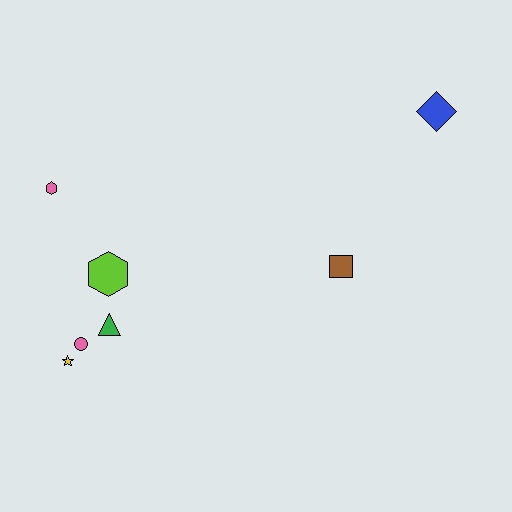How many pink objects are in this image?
There are 2 pink objects.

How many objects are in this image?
There are 7 objects.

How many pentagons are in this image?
There are no pentagons.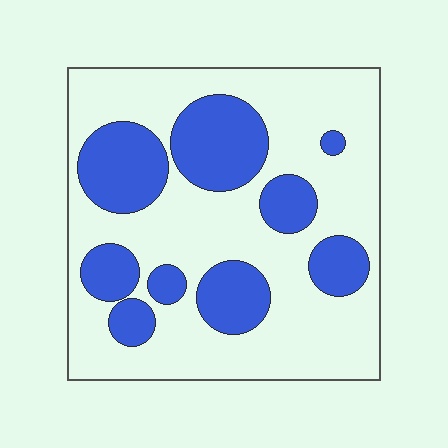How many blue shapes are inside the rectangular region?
9.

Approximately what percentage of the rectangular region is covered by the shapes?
Approximately 30%.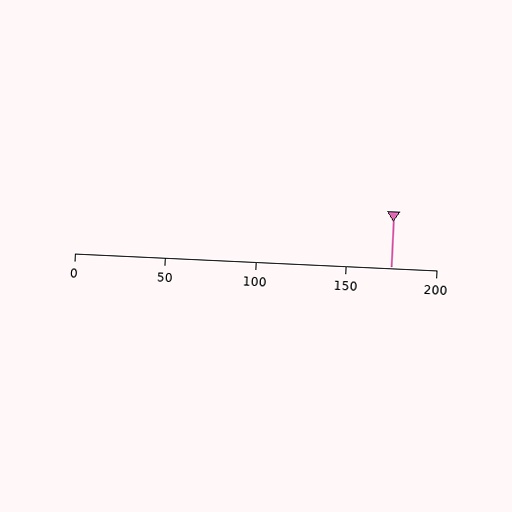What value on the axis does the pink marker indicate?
The marker indicates approximately 175.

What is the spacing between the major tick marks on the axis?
The major ticks are spaced 50 apart.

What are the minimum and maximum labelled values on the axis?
The axis runs from 0 to 200.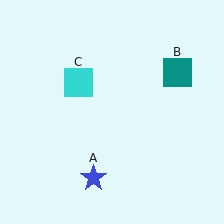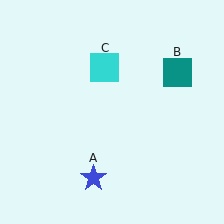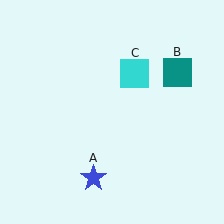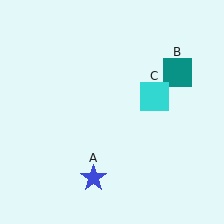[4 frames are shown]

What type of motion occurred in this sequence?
The cyan square (object C) rotated clockwise around the center of the scene.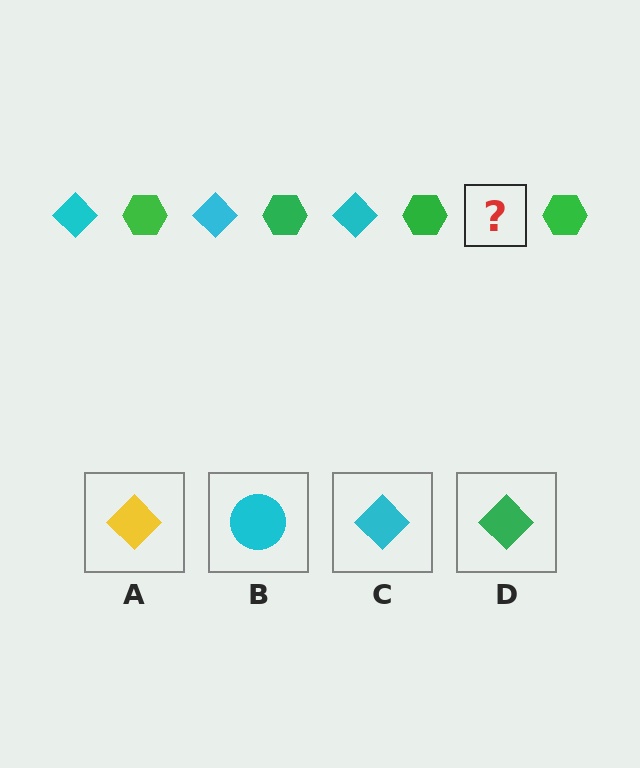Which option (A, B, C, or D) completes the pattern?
C.